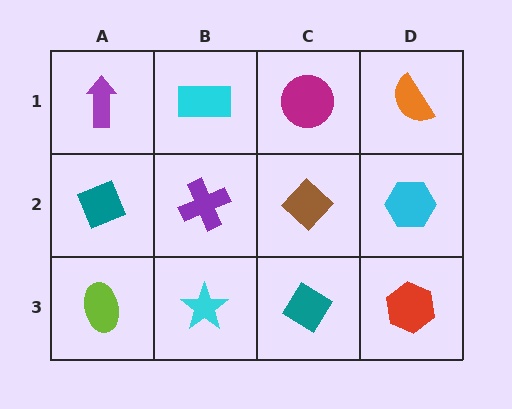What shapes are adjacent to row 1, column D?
A cyan hexagon (row 2, column D), a magenta circle (row 1, column C).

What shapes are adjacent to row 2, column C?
A magenta circle (row 1, column C), a teal diamond (row 3, column C), a purple cross (row 2, column B), a cyan hexagon (row 2, column D).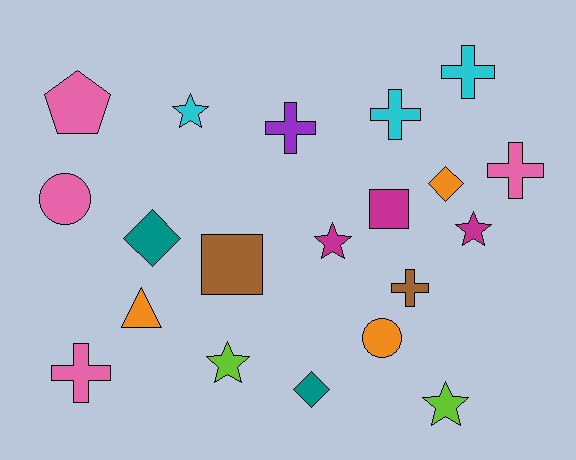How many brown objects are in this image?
There are 2 brown objects.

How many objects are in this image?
There are 20 objects.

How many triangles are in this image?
There is 1 triangle.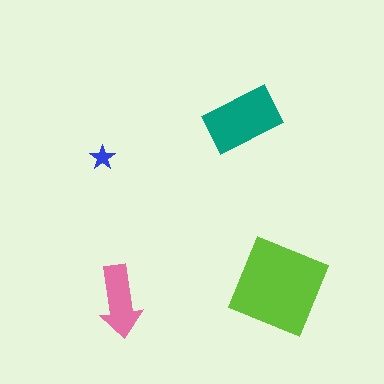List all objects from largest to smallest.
The lime diamond, the teal rectangle, the pink arrow, the blue star.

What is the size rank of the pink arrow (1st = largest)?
3rd.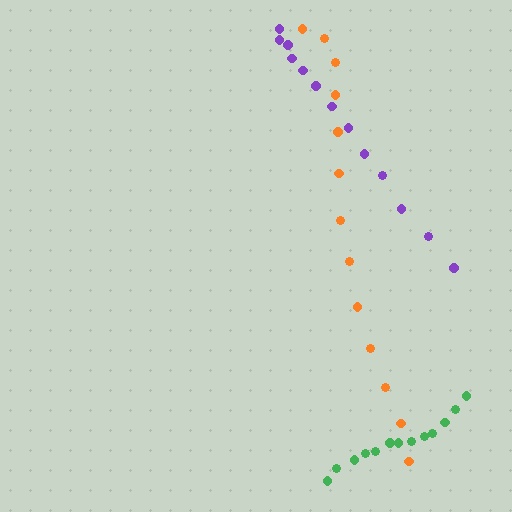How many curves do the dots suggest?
There are 3 distinct paths.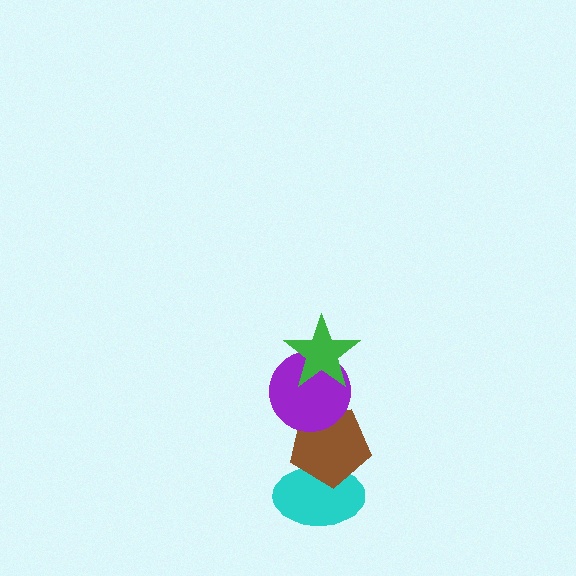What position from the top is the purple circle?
The purple circle is 2nd from the top.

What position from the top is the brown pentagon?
The brown pentagon is 3rd from the top.